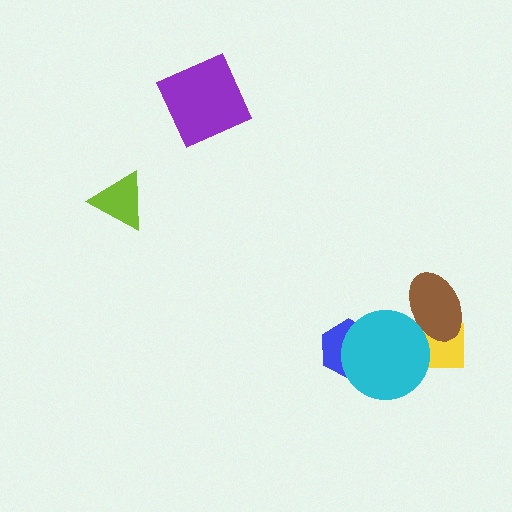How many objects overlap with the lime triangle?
0 objects overlap with the lime triangle.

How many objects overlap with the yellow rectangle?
2 objects overlap with the yellow rectangle.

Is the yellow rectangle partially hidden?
Yes, it is partially covered by another shape.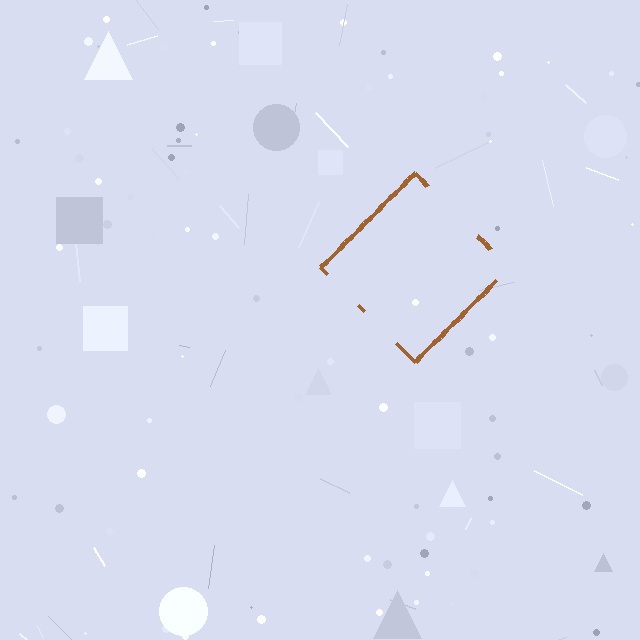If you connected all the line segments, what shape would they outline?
They would outline a diamond.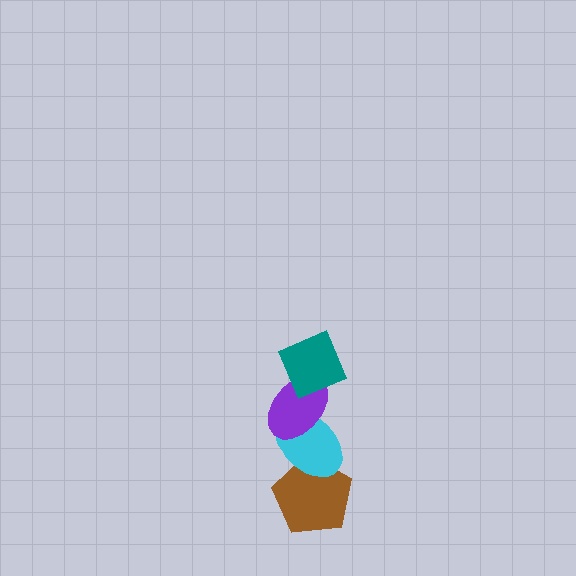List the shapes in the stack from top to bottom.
From top to bottom: the teal diamond, the purple ellipse, the cyan ellipse, the brown pentagon.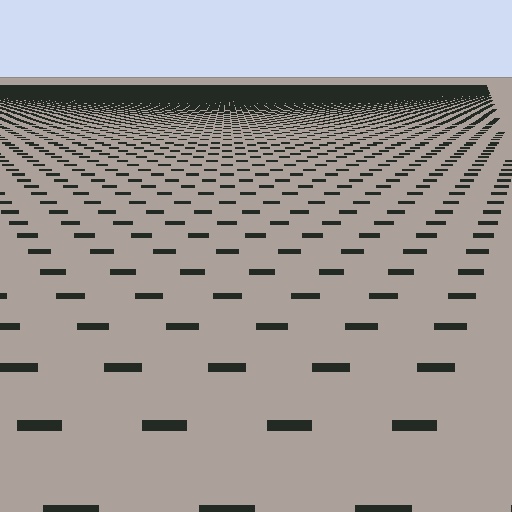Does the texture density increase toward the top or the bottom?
Density increases toward the top.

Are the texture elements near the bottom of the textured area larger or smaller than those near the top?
Larger. Near the bottom, elements are closer to the viewer and appear at a bigger on-screen size.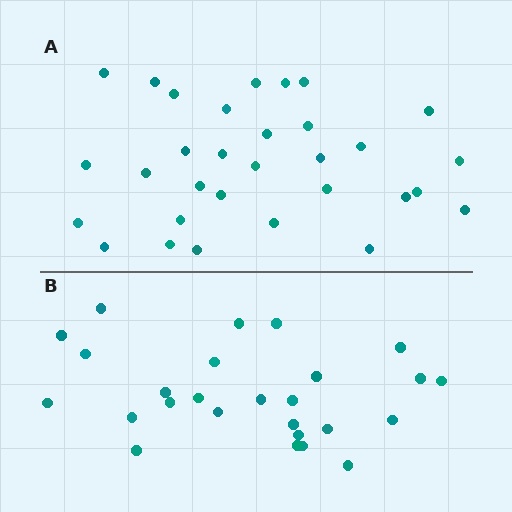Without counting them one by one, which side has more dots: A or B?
Region A (the top region) has more dots.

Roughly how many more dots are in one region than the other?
Region A has about 5 more dots than region B.